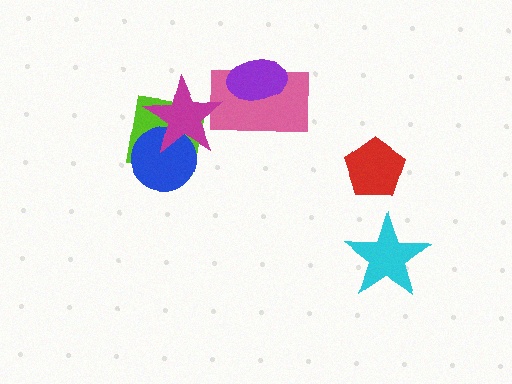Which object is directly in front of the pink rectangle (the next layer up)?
The magenta star is directly in front of the pink rectangle.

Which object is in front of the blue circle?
The magenta star is in front of the blue circle.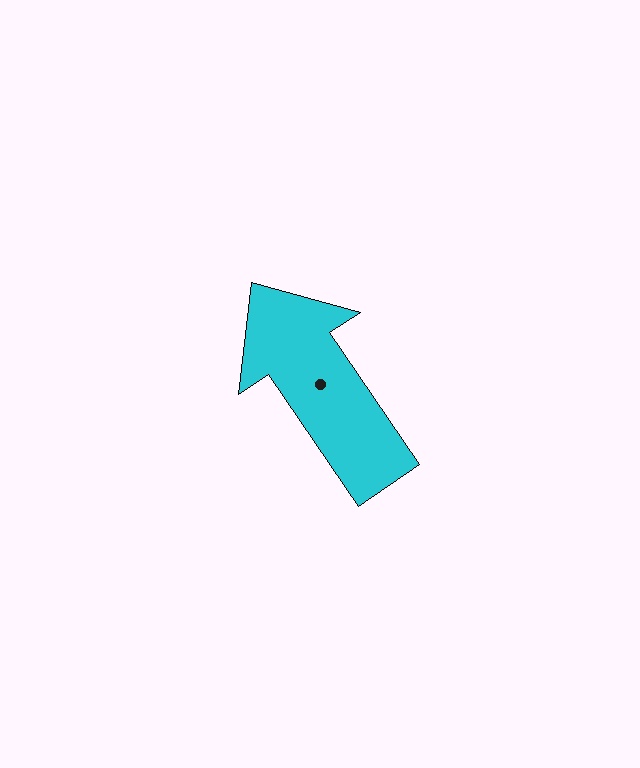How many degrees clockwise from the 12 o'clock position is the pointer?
Approximately 326 degrees.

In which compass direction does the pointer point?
Northwest.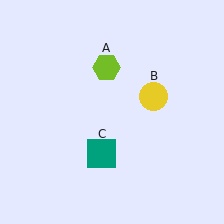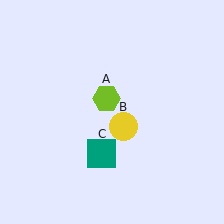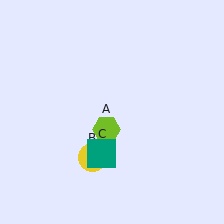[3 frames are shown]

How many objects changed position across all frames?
2 objects changed position: lime hexagon (object A), yellow circle (object B).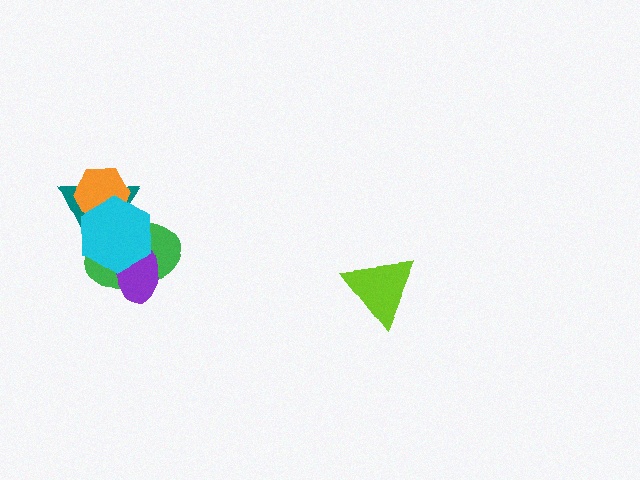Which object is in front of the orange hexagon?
The cyan hexagon is in front of the orange hexagon.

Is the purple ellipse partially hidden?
Yes, it is partially covered by another shape.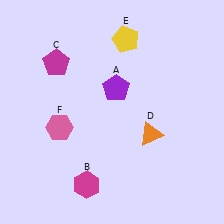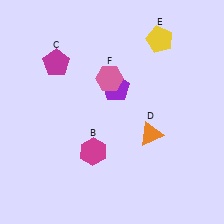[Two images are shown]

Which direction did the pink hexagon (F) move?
The pink hexagon (F) moved right.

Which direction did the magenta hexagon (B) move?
The magenta hexagon (B) moved up.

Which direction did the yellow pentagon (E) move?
The yellow pentagon (E) moved right.